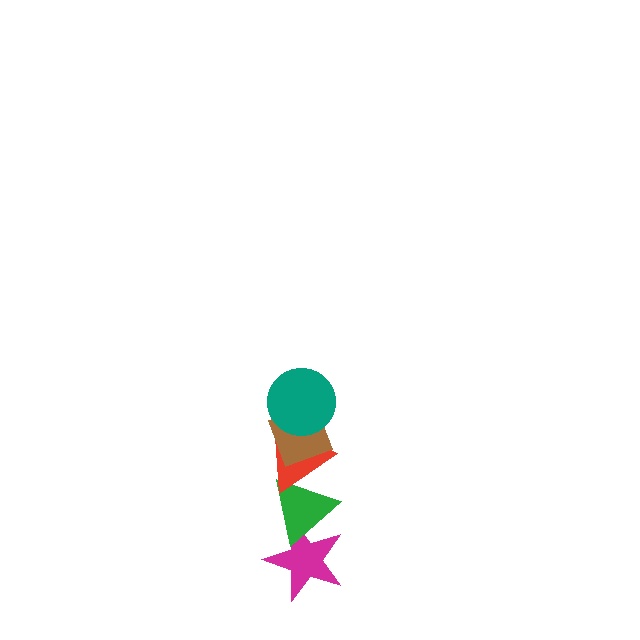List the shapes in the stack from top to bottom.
From top to bottom: the teal circle, the brown diamond, the red triangle, the green triangle, the magenta star.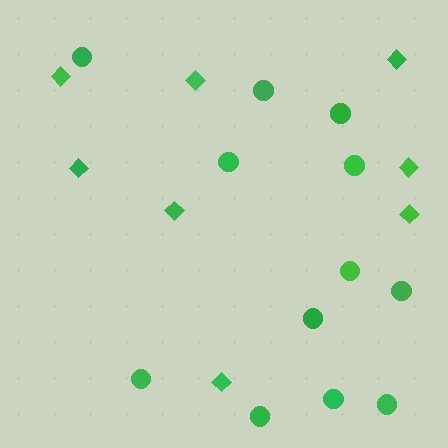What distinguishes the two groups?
There are 2 groups: one group of diamonds (8) and one group of circles (12).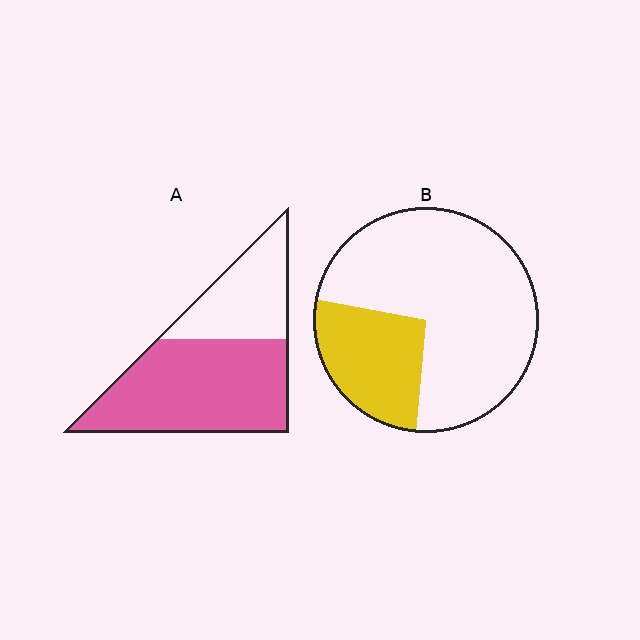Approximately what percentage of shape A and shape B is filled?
A is approximately 65% and B is approximately 25%.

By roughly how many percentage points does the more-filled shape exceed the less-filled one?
By roughly 40 percentage points (A over B).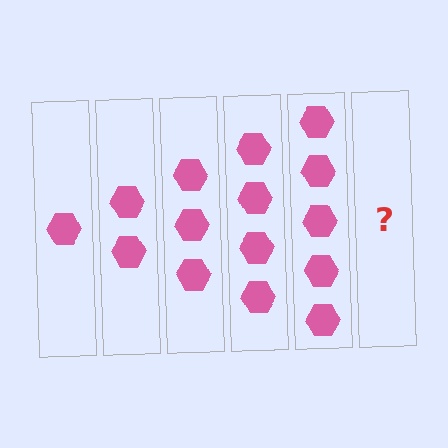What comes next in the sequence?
The next element should be 6 hexagons.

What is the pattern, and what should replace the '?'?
The pattern is that each step adds one more hexagon. The '?' should be 6 hexagons.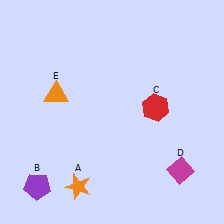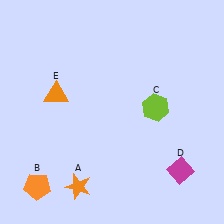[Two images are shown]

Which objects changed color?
B changed from purple to orange. C changed from red to lime.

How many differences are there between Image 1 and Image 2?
There are 2 differences between the two images.